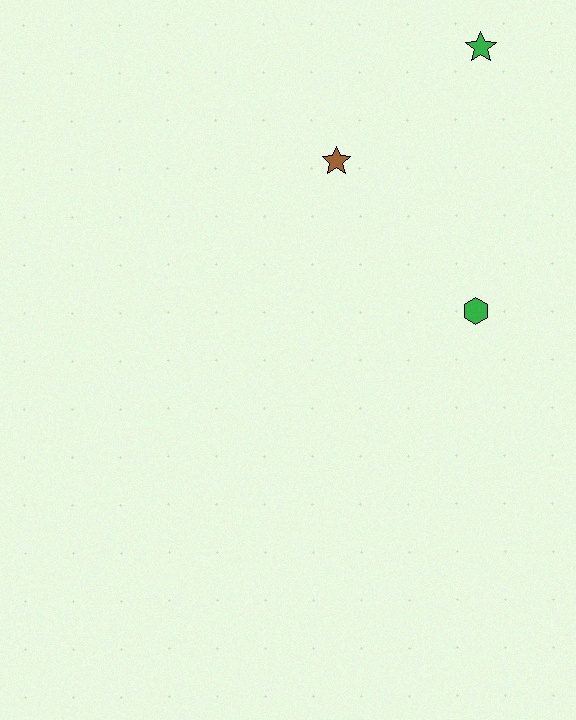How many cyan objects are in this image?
There are no cyan objects.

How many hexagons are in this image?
There is 1 hexagon.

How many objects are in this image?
There are 3 objects.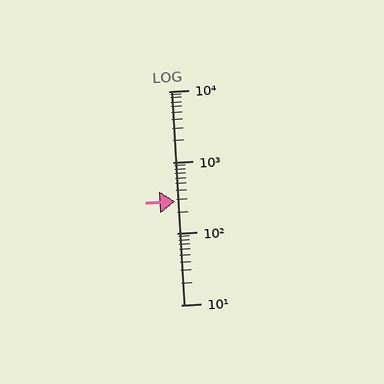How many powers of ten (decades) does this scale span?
The scale spans 3 decades, from 10 to 10000.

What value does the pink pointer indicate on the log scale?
The pointer indicates approximately 280.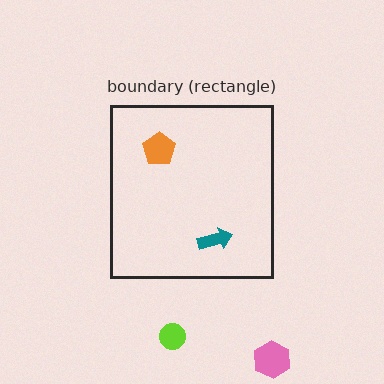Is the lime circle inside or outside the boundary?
Outside.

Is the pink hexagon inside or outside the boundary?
Outside.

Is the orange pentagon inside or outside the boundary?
Inside.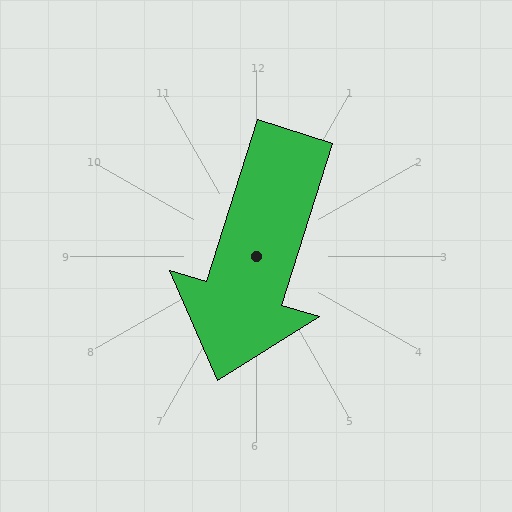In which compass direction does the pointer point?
South.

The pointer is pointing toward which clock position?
Roughly 7 o'clock.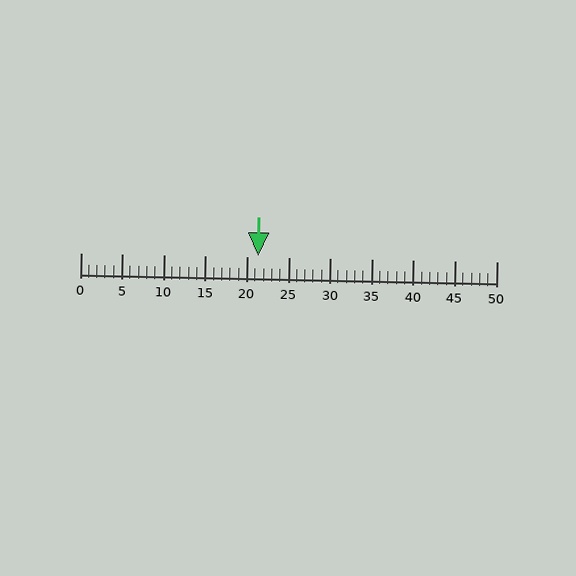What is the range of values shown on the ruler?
The ruler shows values from 0 to 50.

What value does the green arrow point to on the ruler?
The green arrow points to approximately 21.